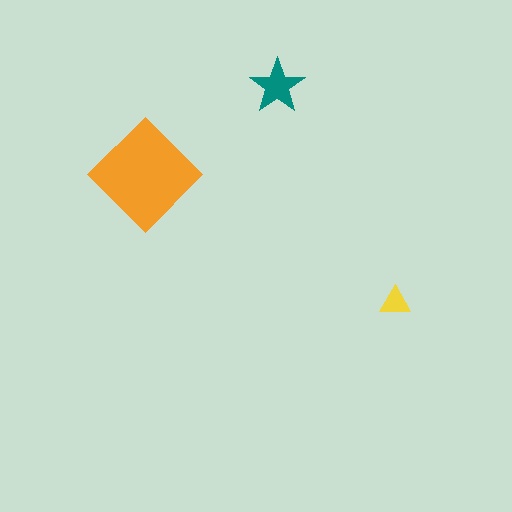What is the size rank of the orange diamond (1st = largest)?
1st.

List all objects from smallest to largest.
The yellow triangle, the teal star, the orange diamond.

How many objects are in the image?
There are 3 objects in the image.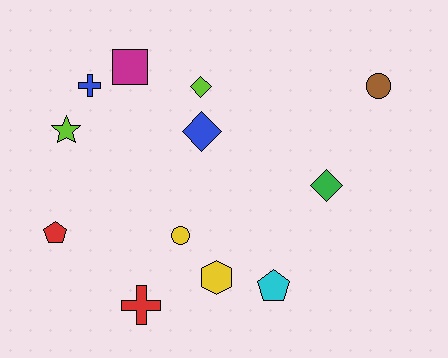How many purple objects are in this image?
There are no purple objects.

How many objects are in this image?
There are 12 objects.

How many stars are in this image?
There is 1 star.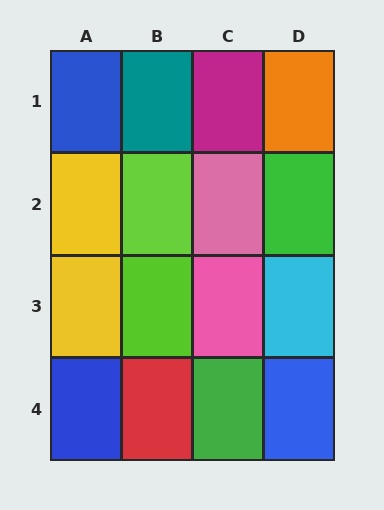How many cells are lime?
2 cells are lime.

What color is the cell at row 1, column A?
Blue.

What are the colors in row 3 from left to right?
Yellow, lime, pink, cyan.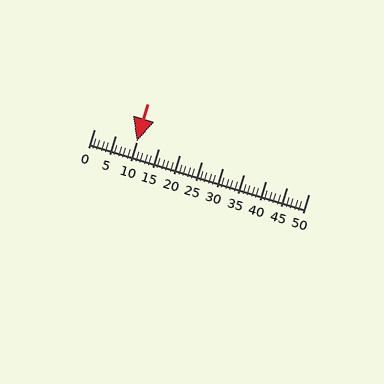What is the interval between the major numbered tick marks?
The major tick marks are spaced 5 units apart.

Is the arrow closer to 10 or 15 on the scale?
The arrow is closer to 10.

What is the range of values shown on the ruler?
The ruler shows values from 0 to 50.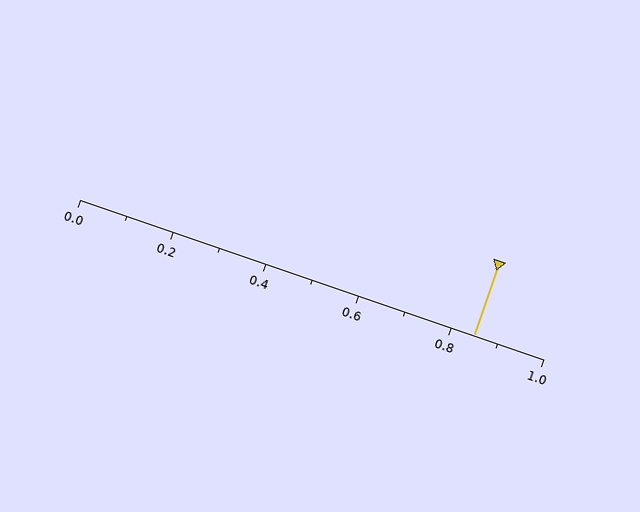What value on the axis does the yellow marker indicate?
The marker indicates approximately 0.85.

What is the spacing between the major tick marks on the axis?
The major ticks are spaced 0.2 apart.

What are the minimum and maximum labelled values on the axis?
The axis runs from 0.0 to 1.0.